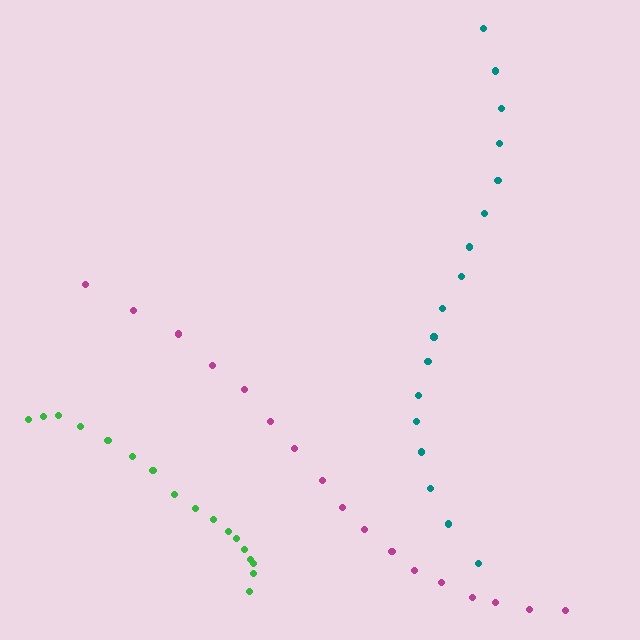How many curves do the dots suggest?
There are 3 distinct paths.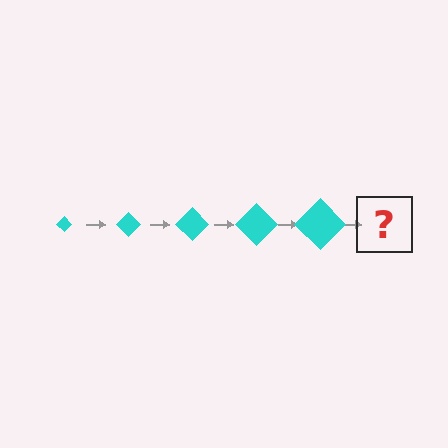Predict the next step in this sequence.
The next step is a cyan diamond, larger than the previous one.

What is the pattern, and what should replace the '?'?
The pattern is that the diamond gets progressively larger each step. The '?' should be a cyan diamond, larger than the previous one.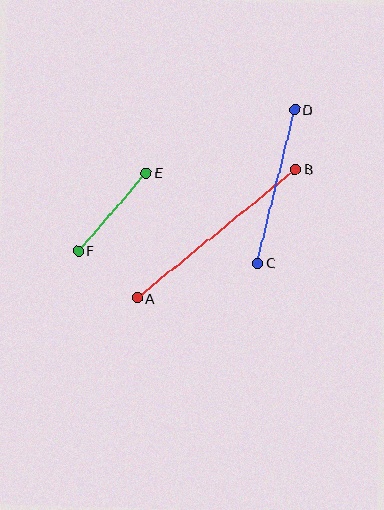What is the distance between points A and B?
The distance is approximately 204 pixels.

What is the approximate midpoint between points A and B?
The midpoint is at approximately (216, 234) pixels.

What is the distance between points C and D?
The distance is approximately 158 pixels.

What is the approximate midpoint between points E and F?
The midpoint is at approximately (112, 212) pixels.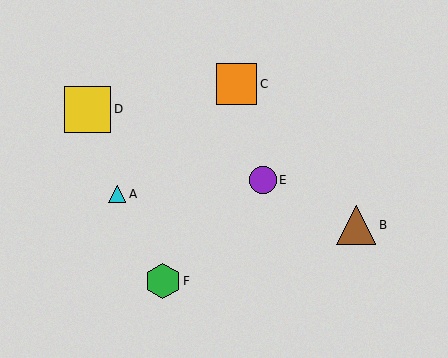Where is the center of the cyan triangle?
The center of the cyan triangle is at (117, 194).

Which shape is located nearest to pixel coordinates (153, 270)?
The green hexagon (labeled F) at (163, 281) is nearest to that location.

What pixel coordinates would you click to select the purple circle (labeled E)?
Click at (263, 180) to select the purple circle E.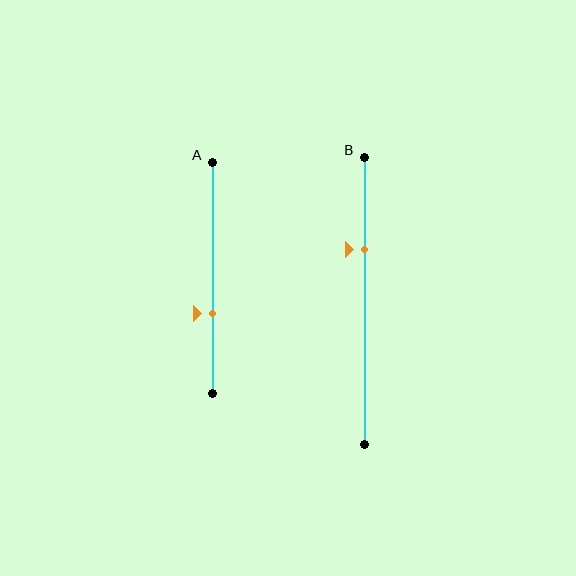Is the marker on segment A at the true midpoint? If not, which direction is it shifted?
No, the marker on segment A is shifted downward by about 15% of the segment length.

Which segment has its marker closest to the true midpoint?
Segment A has its marker closest to the true midpoint.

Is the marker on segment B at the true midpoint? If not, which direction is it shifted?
No, the marker on segment B is shifted upward by about 18% of the segment length.